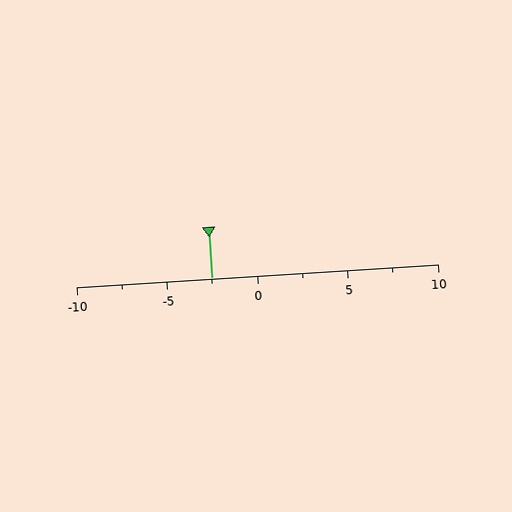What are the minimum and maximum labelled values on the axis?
The axis runs from -10 to 10.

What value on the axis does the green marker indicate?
The marker indicates approximately -2.5.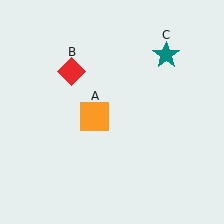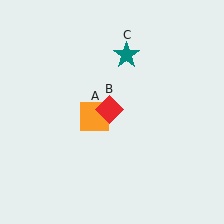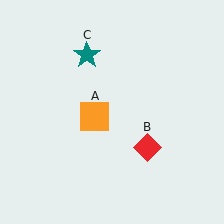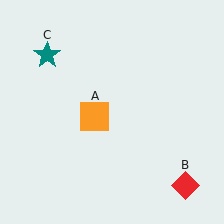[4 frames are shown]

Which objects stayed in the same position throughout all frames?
Orange square (object A) remained stationary.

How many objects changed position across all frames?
2 objects changed position: red diamond (object B), teal star (object C).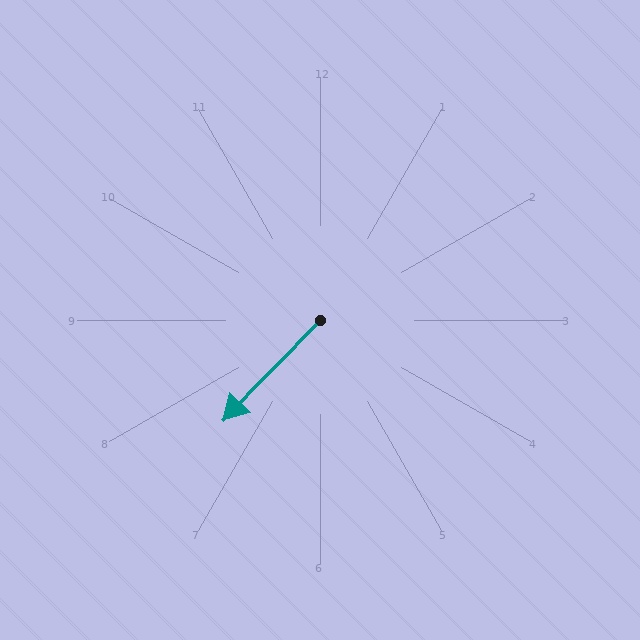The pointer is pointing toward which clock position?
Roughly 7 o'clock.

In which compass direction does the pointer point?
Southwest.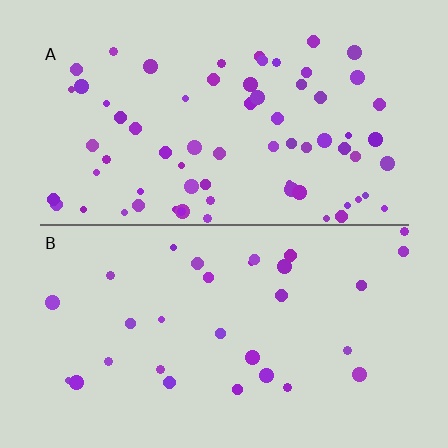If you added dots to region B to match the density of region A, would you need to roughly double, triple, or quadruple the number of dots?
Approximately double.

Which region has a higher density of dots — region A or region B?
A (the top).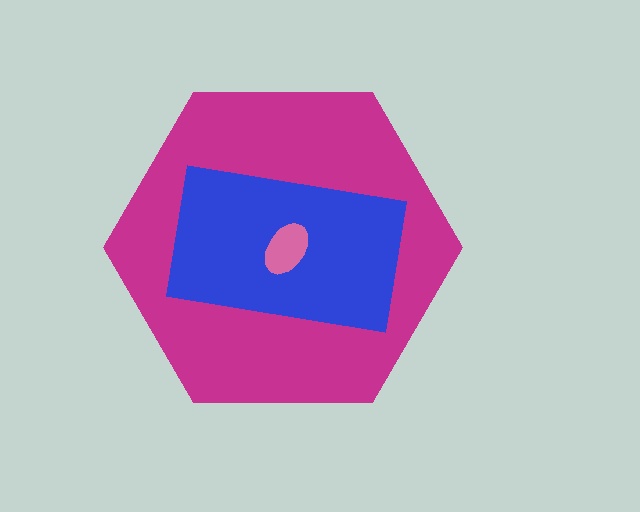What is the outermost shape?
The magenta hexagon.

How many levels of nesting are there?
3.